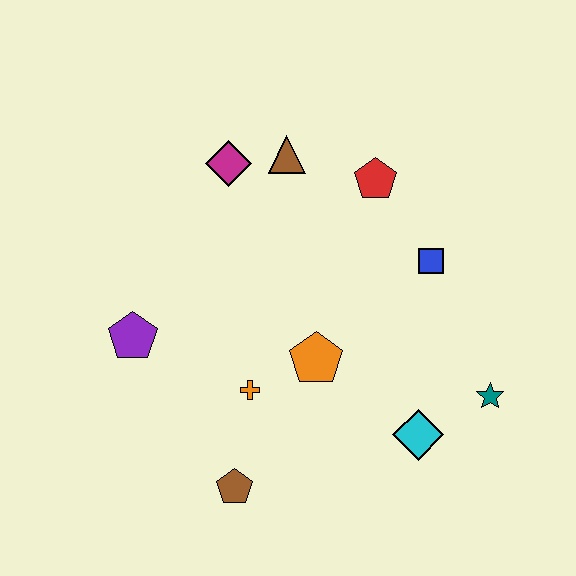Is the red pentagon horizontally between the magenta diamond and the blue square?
Yes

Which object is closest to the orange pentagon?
The orange cross is closest to the orange pentagon.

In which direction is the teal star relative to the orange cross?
The teal star is to the right of the orange cross.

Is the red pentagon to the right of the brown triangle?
Yes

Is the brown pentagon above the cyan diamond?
No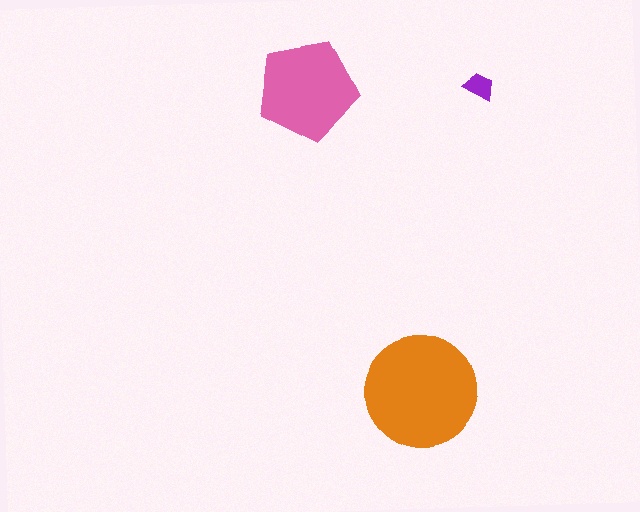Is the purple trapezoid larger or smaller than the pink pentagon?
Smaller.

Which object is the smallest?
The purple trapezoid.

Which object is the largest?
The orange circle.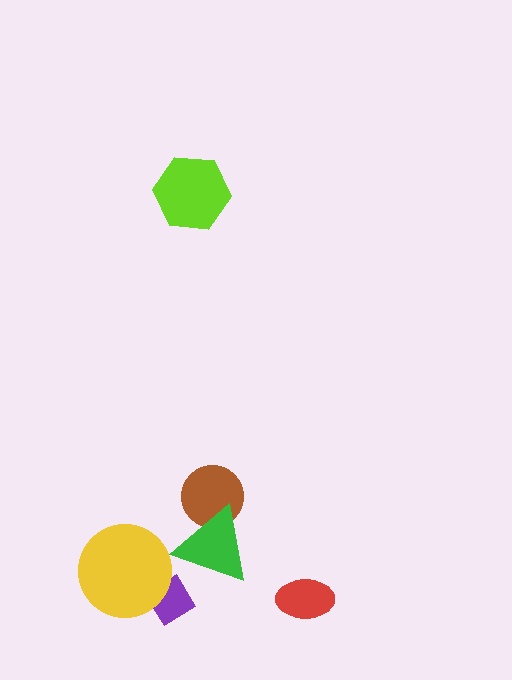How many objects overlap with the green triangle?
1 object overlaps with the green triangle.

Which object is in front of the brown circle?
The green triangle is in front of the brown circle.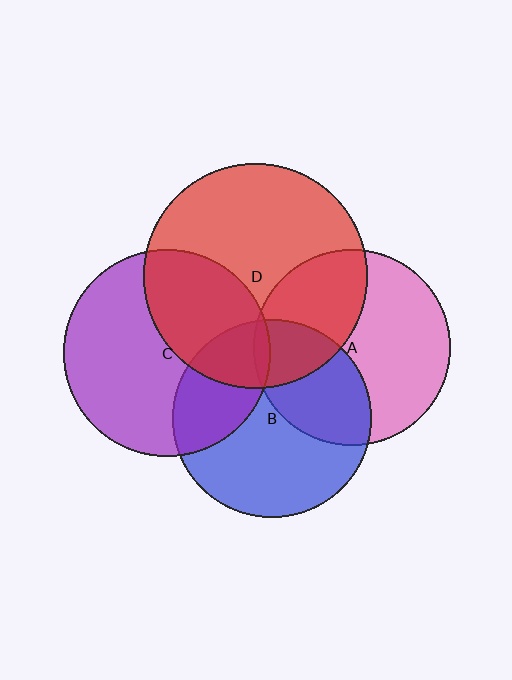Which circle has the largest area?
Circle D (red).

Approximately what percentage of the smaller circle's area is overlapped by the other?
Approximately 35%.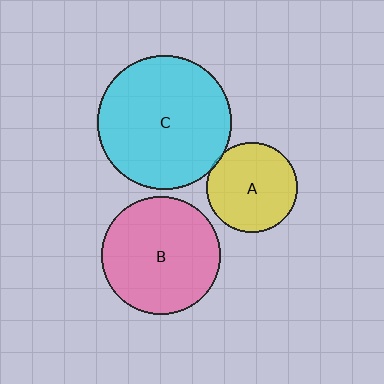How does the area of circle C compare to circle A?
Approximately 2.2 times.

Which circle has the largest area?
Circle C (cyan).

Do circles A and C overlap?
Yes.